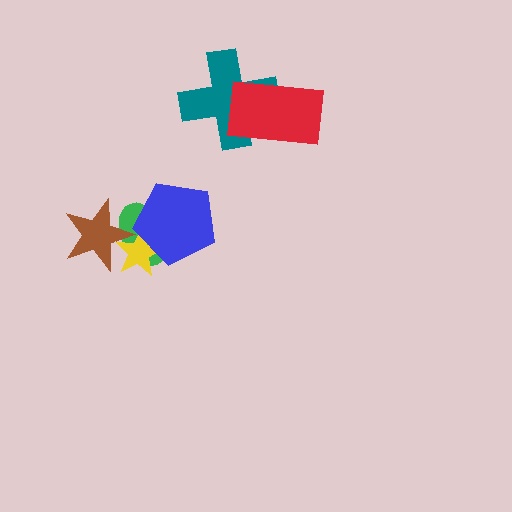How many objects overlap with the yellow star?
3 objects overlap with the yellow star.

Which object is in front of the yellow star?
The blue pentagon is in front of the yellow star.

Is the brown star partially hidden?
Yes, it is partially covered by another shape.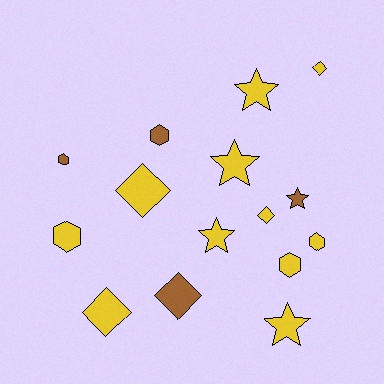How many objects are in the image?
There are 15 objects.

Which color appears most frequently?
Yellow, with 11 objects.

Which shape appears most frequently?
Diamond, with 5 objects.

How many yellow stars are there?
There are 4 yellow stars.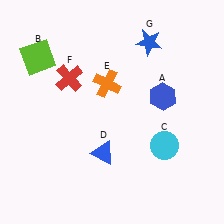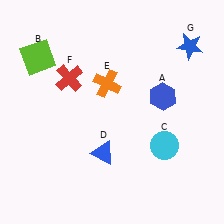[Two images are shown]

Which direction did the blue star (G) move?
The blue star (G) moved right.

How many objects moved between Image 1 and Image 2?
1 object moved between the two images.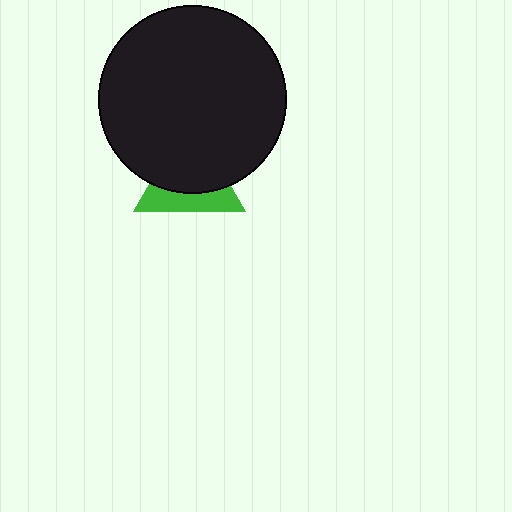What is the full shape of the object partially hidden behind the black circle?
The partially hidden object is a green triangle.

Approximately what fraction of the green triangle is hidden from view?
Roughly 61% of the green triangle is hidden behind the black circle.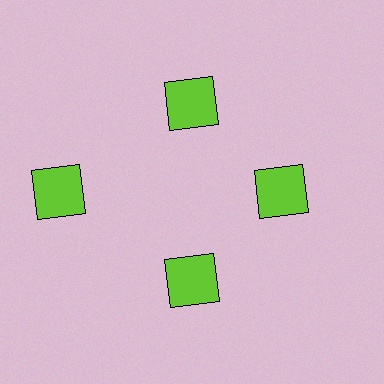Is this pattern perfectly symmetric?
No. The 4 lime squares are arranged in a ring, but one element near the 9 o'clock position is pushed outward from the center, breaking the 4-fold rotational symmetry.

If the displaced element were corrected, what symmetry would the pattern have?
It would have 4-fold rotational symmetry — the pattern would map onto itself every 90 degrees.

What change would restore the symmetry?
The symmetry would be restored by moving it inward, back onto the ring so that all 4 squares sit at equal angles and equal distance from the center.